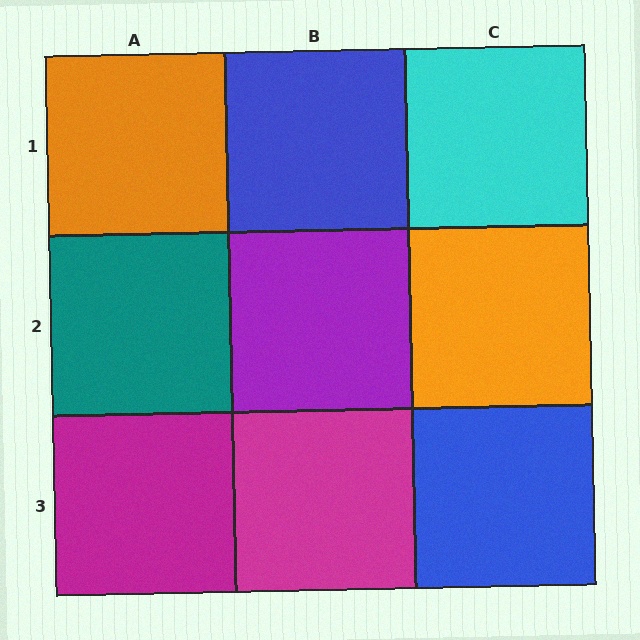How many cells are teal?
1 cell is teal.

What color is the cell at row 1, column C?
Cyan.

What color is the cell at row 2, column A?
Teal.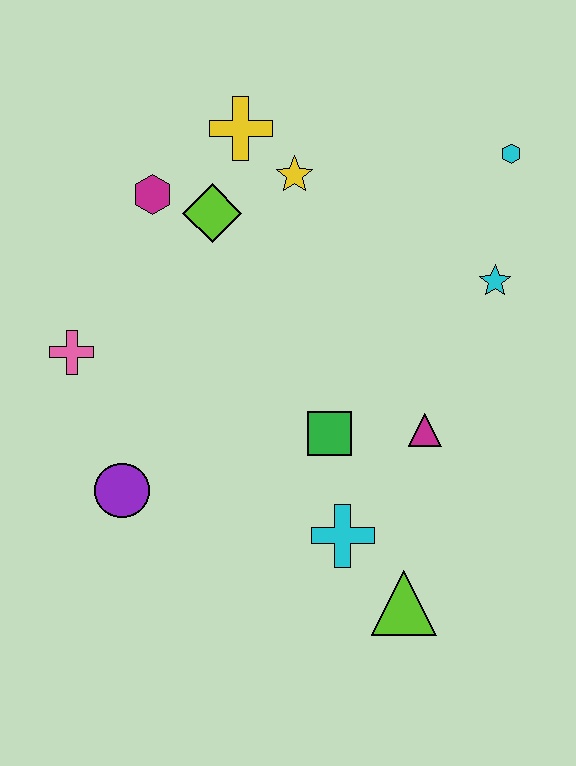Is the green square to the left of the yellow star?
No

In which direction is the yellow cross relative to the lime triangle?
The yellow cross is above the lime triangle.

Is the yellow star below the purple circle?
No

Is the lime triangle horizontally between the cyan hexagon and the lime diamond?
Yes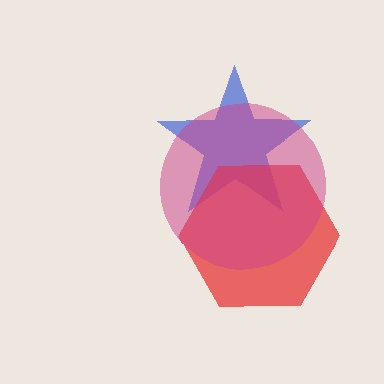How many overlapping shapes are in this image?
There are 3 overlapping shapes in the image.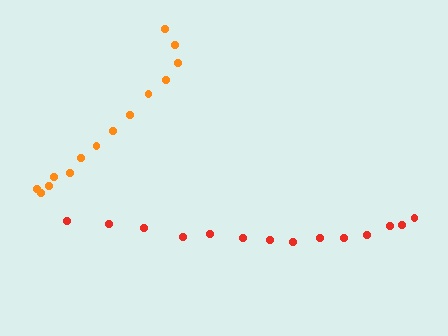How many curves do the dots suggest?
There are 2 distinct paths.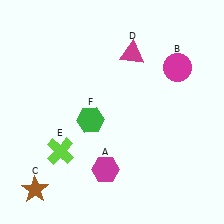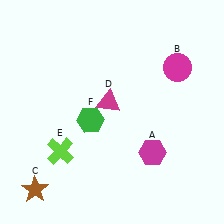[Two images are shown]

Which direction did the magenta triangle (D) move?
The magenta triangle (D) moved down.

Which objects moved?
The objects that moved are: the magenta hexagon (A), the magenta triangle (D).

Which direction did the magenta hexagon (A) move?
The magenta hexagon (A) moved right.